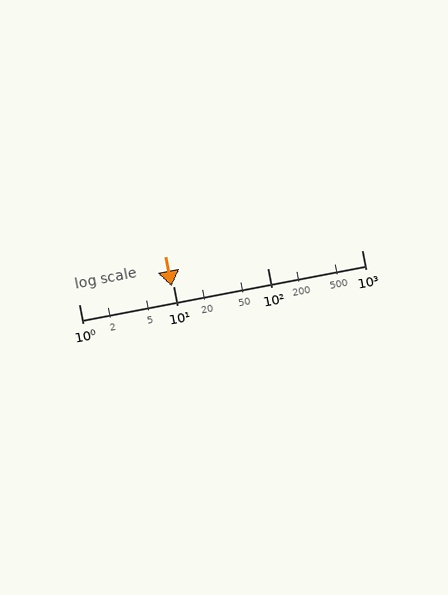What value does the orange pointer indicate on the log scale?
The pointer indicates approximately 9.7.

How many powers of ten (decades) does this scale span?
The scale spans 3 decades, from 1 to 1000.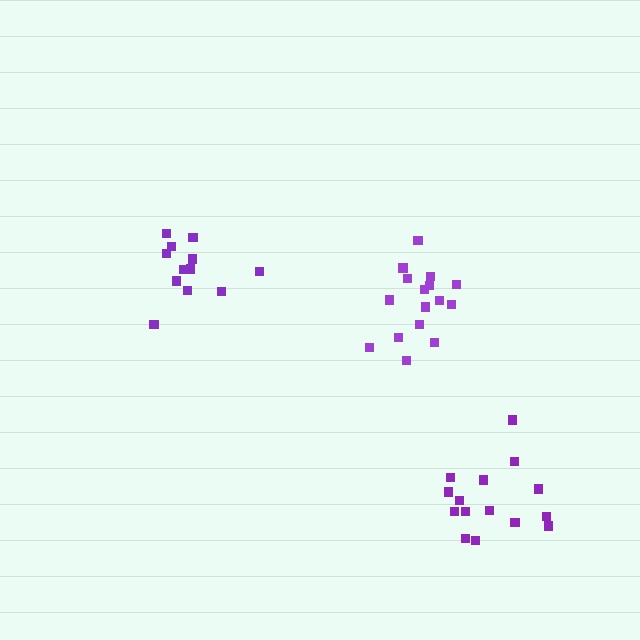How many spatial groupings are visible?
There are 3 spatial groupings.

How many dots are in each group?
Group 1: 12 dots, Group 2: 16 dots, Group 3: 15 dots (43 total).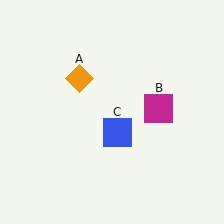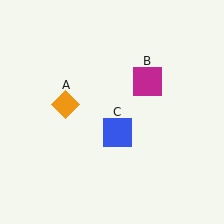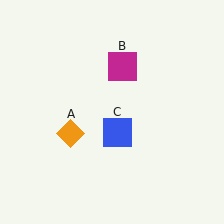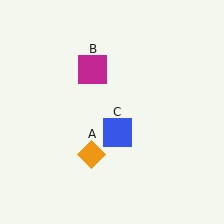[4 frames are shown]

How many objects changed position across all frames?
2 objects changed position: orange diamond (object A), magenta square (object B).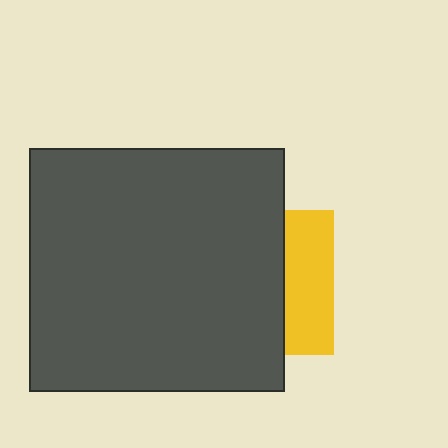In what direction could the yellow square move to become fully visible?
The yellow square could move right. That would shift it out from behind the dark gray rectangle entirely.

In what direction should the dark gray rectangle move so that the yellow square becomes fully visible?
The dark gray rectangle should move left. That is the shortest direction to clear the overlap and leave the yellow square fully visible.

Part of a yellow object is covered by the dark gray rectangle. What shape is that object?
It is a square.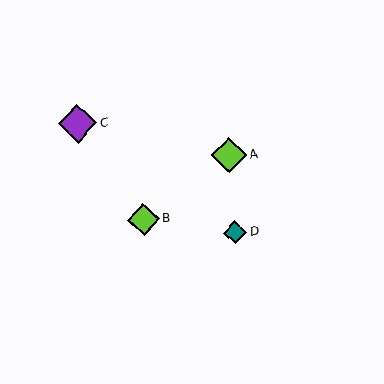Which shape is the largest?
The purple diamond (labeled C) is the largest.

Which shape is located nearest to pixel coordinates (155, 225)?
The lime diamond (labeled B) at (143, 219) is nearest to that location.